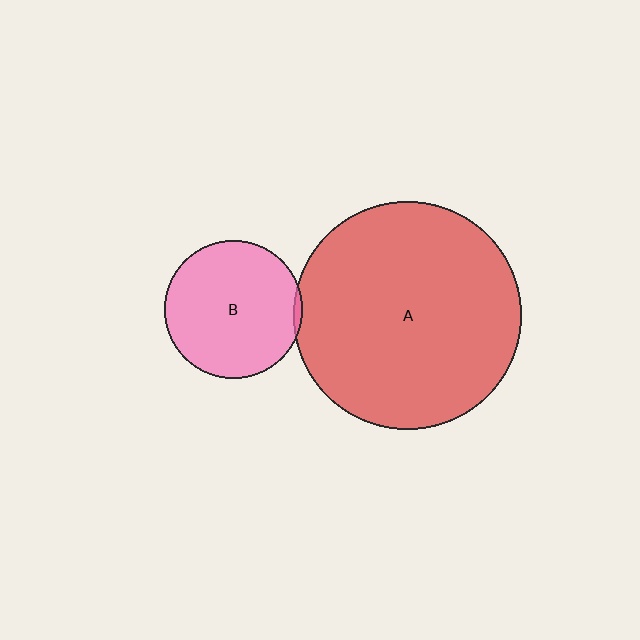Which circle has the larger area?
Circle A (red).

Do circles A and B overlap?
Yes.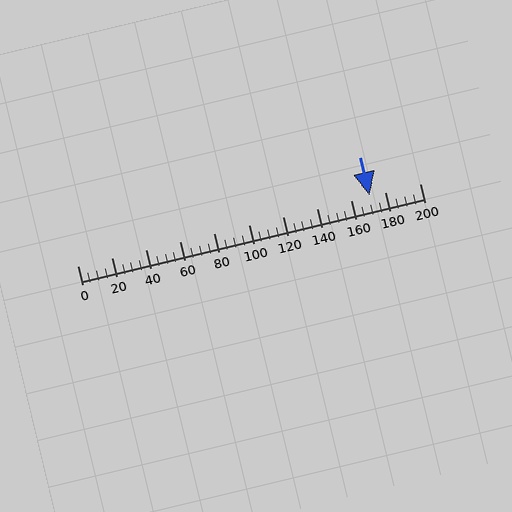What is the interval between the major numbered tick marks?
The major tick marks are spaced 20 units apart.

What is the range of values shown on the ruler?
The ruler shows values from 0 to 200.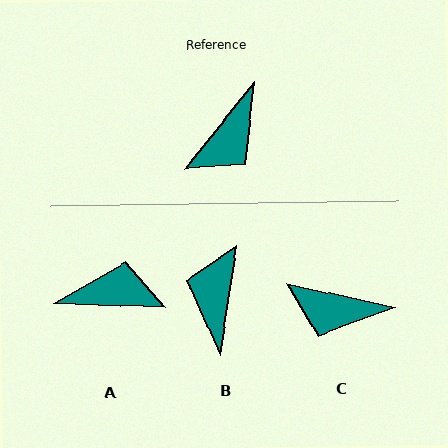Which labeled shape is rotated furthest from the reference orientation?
B, about 150 degrees away.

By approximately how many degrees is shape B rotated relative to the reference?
Approximately 150 degrees clockwise.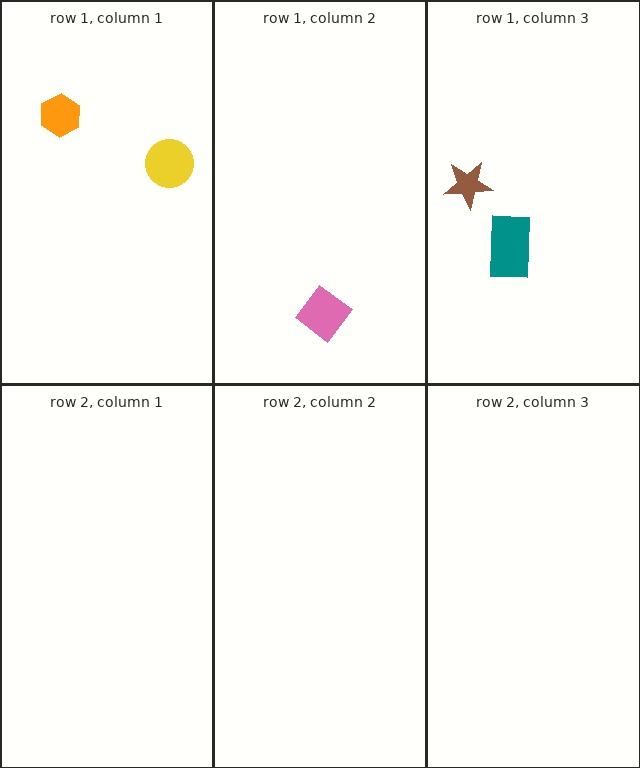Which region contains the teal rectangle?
The row 1, column 3 region.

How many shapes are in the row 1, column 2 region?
1.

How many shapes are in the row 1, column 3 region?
2.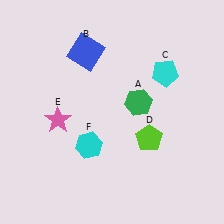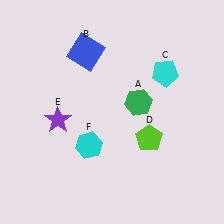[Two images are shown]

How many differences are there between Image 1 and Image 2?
There is 1 difference between the two images.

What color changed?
The star (E) changed from pink in Image 1 to purple in Image 2.